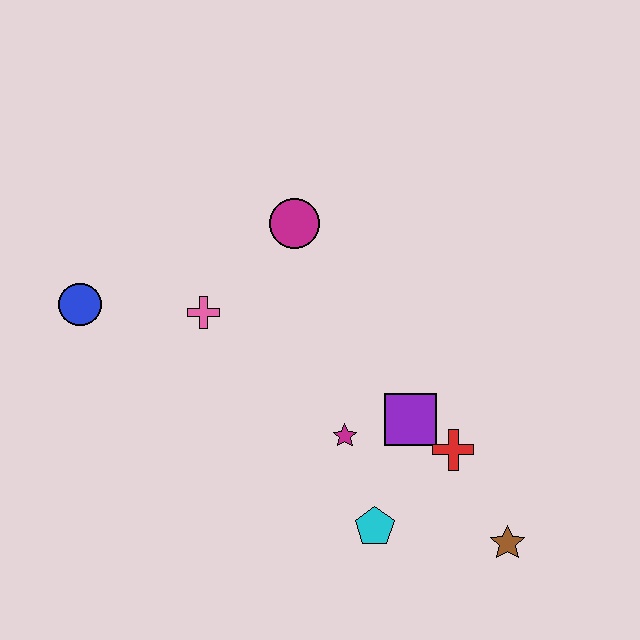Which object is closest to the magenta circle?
The pink cross is closest to the magenta circle.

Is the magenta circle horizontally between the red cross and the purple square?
No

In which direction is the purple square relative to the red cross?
The purple square is to the left of the red cross.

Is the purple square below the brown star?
No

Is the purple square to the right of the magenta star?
Yes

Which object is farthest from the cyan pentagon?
The blue circle is farthest from the cyan pentagon.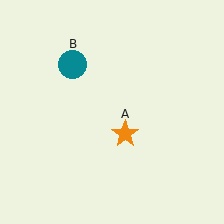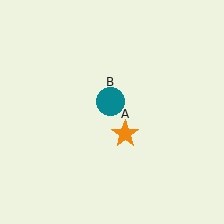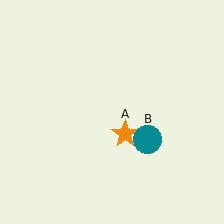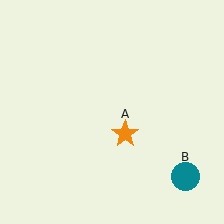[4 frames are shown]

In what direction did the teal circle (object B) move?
The teal circle (object B) moved down and to the right.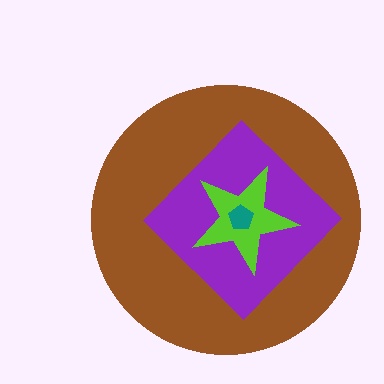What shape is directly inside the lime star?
The teal pentagon.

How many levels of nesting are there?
4.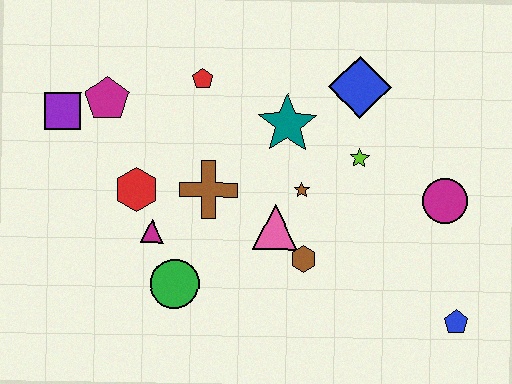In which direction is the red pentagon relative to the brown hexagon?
The red pentagon is above the brown hexagon.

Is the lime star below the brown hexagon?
No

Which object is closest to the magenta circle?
The lime star is closest to the magenta circle.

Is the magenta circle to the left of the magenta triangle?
No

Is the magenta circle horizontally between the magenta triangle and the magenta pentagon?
No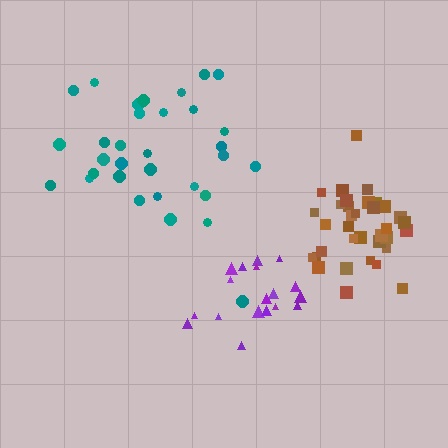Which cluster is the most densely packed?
Brown.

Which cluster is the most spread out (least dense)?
Teal.